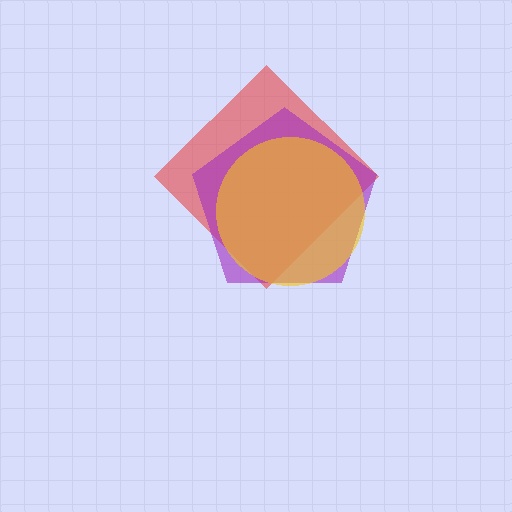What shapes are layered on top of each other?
The layered shapes are: a red diamond, a purple pentagon, a yellow circle.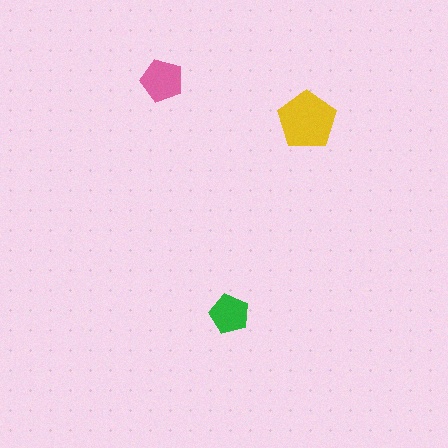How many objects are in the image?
There are 3 objects in the image.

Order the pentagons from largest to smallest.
the yellow one, the pink one, the green one.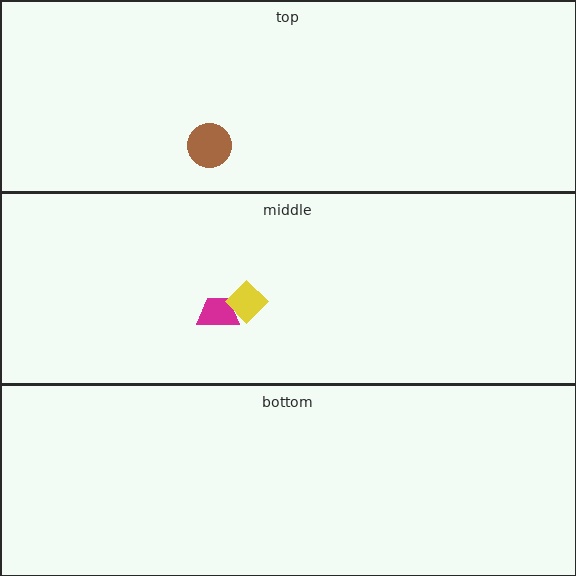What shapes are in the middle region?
The magenta trapezoid, the yellow diamond.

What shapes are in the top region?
The brown circle.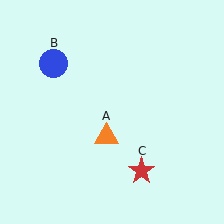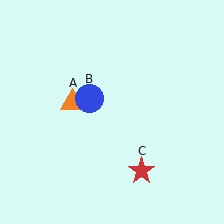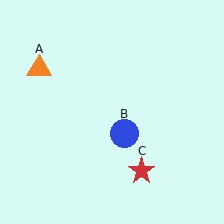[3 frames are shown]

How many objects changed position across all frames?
2 objects changed position: orange triangle (object A), blue circle (object B).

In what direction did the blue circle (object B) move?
The blue circle (object B) moved down and to the right.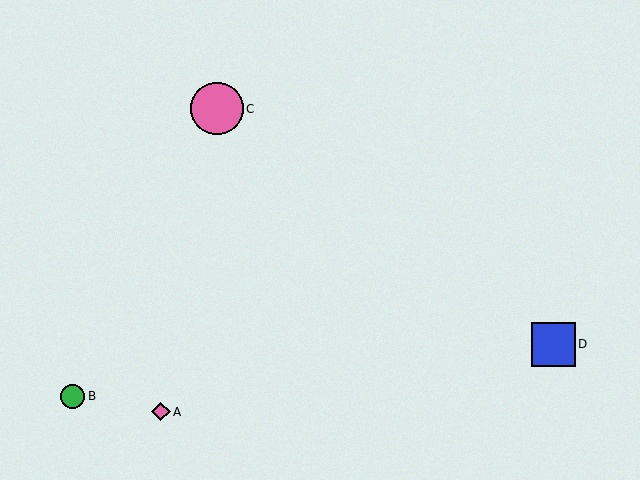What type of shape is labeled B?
Shape B is a green circle.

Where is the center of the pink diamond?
The center of the pink diamond is at (161, 412).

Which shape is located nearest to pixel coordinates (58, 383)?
The green circle (labeled B) at (73, 396) is nearest to that location.